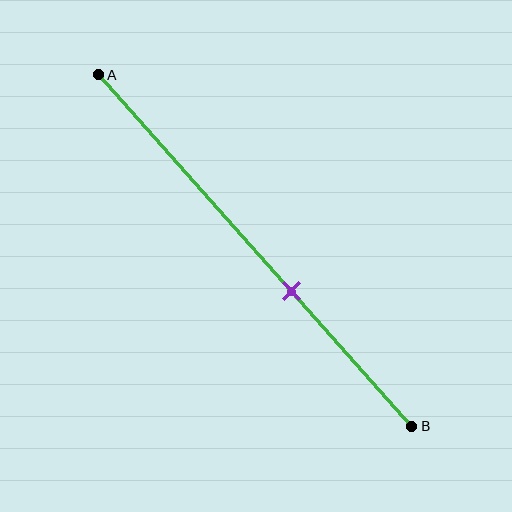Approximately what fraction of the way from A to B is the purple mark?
The purple mark is approximately 60% of the way from A to B.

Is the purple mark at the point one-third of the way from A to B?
No, the mark is at about 60% from A, not at the 33% one-third point.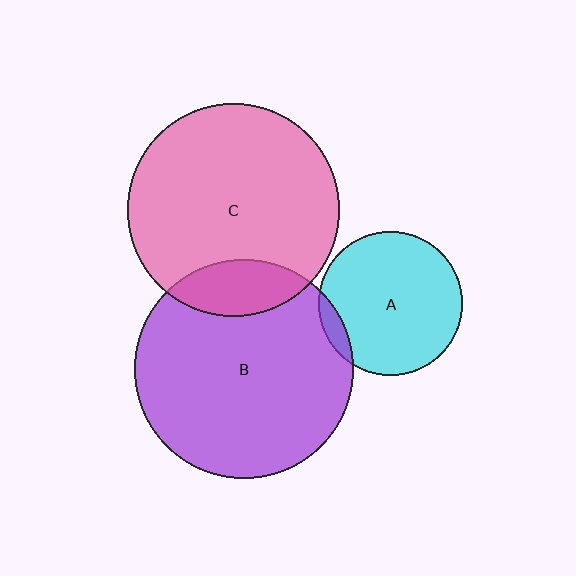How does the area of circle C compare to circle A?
Approximately 2.2 times.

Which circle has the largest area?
Circle B (purple).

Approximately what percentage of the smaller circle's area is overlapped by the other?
Approximately 15%.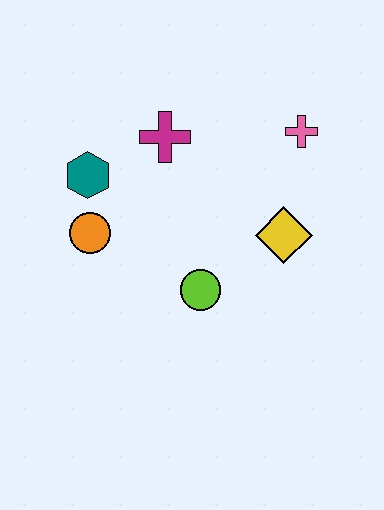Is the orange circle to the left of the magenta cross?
Yes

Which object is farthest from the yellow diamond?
The teal hexagon is farthest from the yellow diamond.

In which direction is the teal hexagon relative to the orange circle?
The teal hexagon is above the orange circle.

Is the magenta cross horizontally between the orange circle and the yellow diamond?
Yes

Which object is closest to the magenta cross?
The teal hexagon is closest to the magenta cross.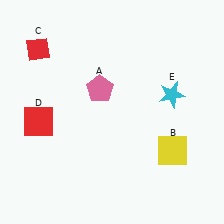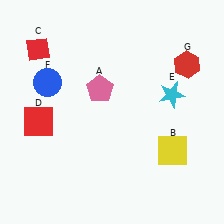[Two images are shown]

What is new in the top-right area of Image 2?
A red hexagon (G) was added in the top-right area of Image 2.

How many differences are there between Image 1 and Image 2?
There are 2 differences between the two images.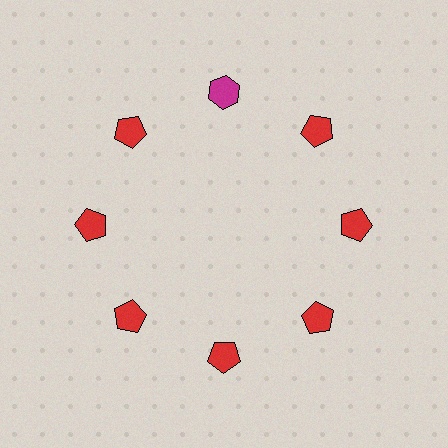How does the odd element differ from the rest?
It differs in both color (magenta instead of red) and shape (hexagon instead of pentagon).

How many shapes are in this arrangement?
There are 8 shapes arranged in a ring pattern.